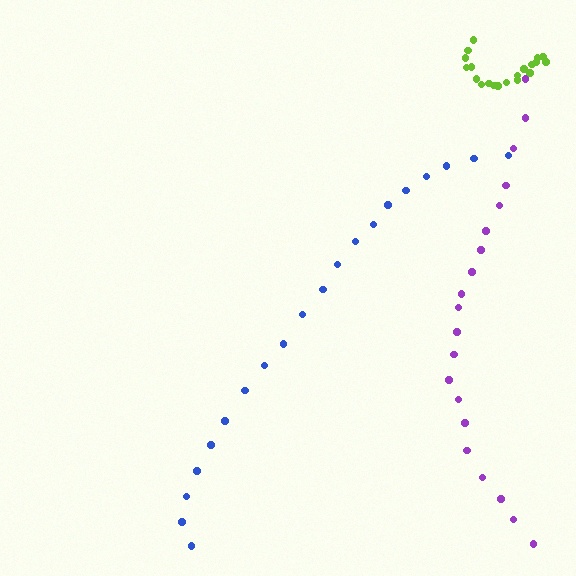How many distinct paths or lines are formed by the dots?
There are 3 distinct paths.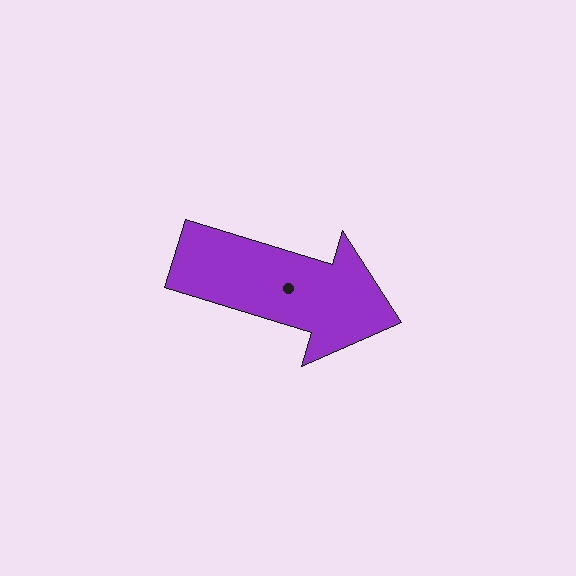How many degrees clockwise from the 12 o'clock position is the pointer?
Approximately 107 degrees.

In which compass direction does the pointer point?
East.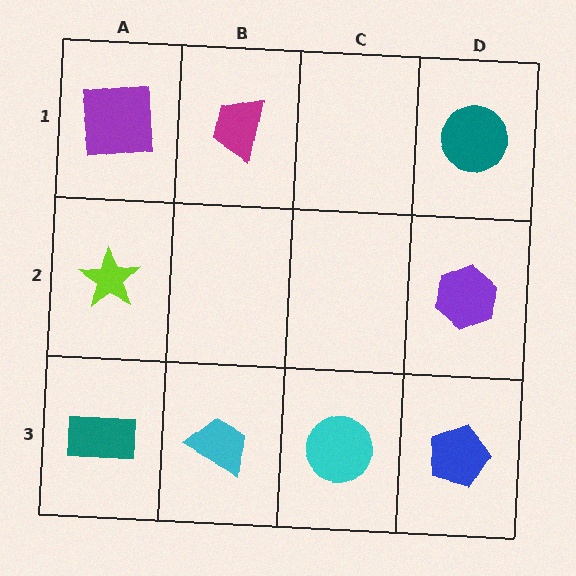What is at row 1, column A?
A purple square.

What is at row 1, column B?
A magenta trapezoid.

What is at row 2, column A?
A lime star.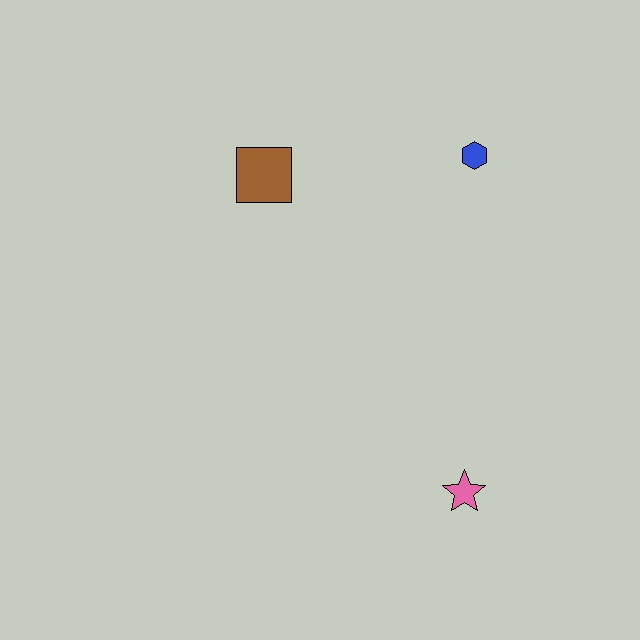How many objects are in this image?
There are 3 objects.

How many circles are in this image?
There are no circles.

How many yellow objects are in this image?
There are no yellow objects.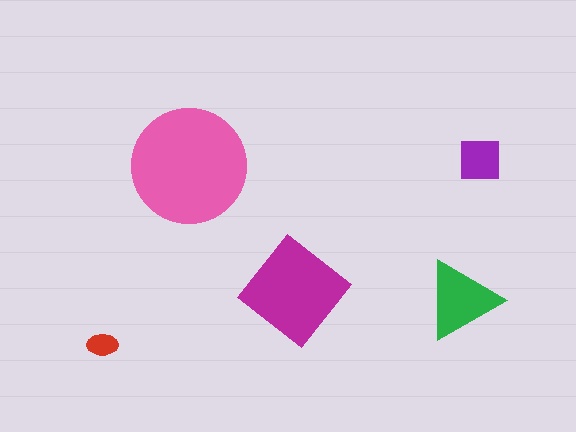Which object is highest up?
The purple square is topmost.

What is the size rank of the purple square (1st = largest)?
4th.